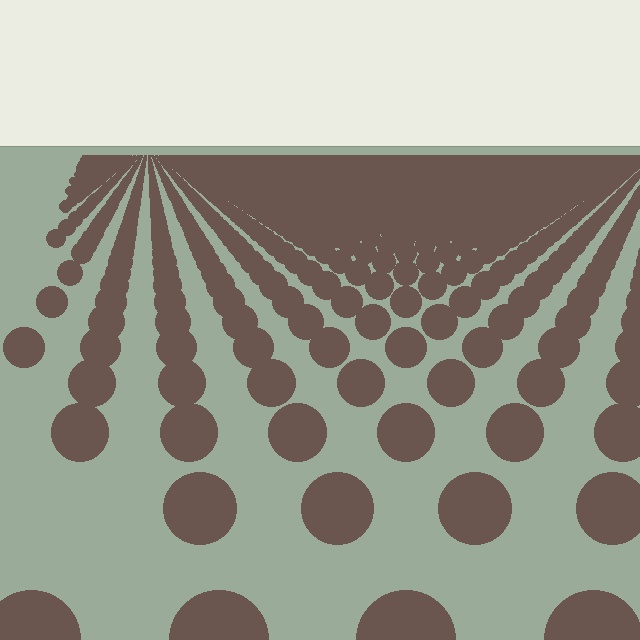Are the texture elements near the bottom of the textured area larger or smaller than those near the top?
Larger. Near the bottom, elements are closer to the viewer and appear at a bigger on-screen size.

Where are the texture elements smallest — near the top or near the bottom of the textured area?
Near the top.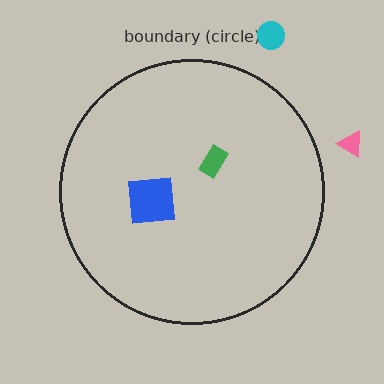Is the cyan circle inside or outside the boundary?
Outside.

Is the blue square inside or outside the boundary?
Inside.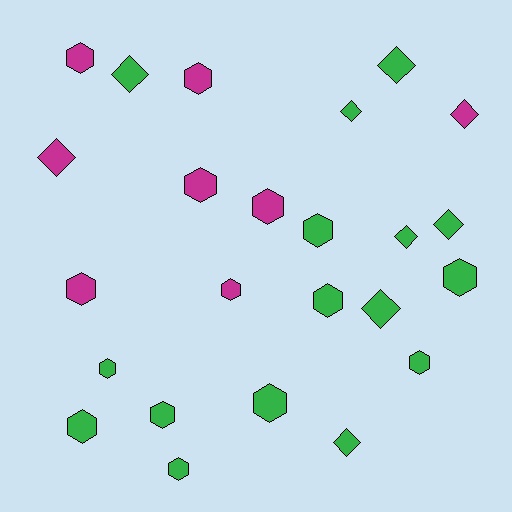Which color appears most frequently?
Green, with 16 objects.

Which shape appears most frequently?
Hexagon, with 15 objects.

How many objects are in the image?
There are 24 objects.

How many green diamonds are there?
There are 7 green diamonds.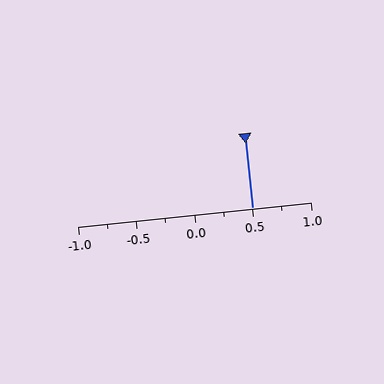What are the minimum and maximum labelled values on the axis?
The axis runs from -1.0 to 1.0.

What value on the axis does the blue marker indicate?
The marker indicates approximately 0.5.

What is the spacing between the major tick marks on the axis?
The major ticks are spaced 0.5 apart.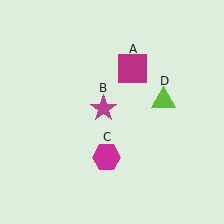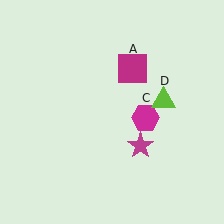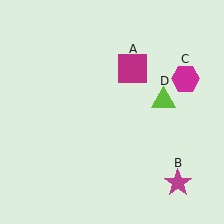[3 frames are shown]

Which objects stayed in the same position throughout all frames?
Magenta square (object A) and lime triangle (object D) remained stationary.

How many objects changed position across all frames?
2 objects changed position: magenta star (object B), magenta hexagon (object C).